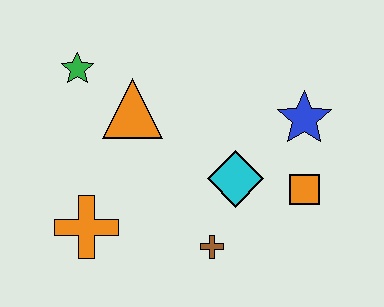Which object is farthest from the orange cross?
The blue star is farthest from the orange cross.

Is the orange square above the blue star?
No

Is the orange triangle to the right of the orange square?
No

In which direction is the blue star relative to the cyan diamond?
The blue star is to the right of the cyan diamond.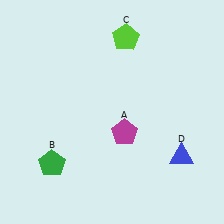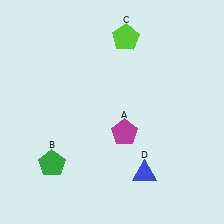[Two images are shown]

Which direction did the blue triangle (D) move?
The blue triangle (D) moved left.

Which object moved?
The blue triangle (D) moved left.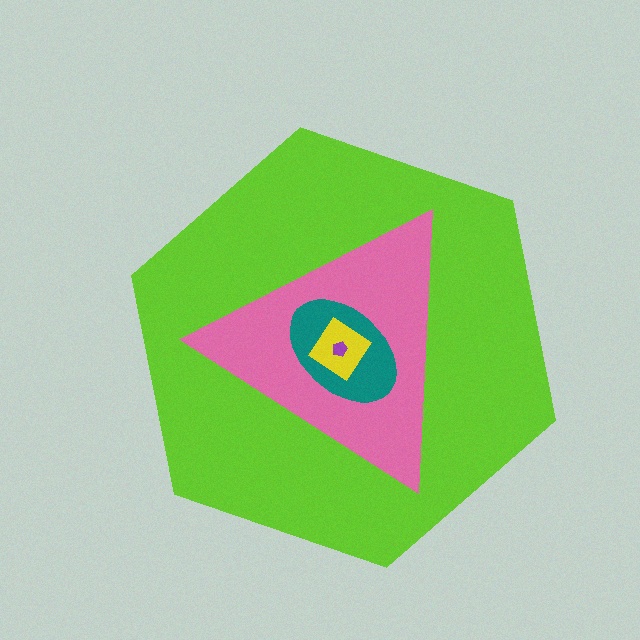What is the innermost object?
The purple pentagon.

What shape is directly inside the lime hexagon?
The pink triangle.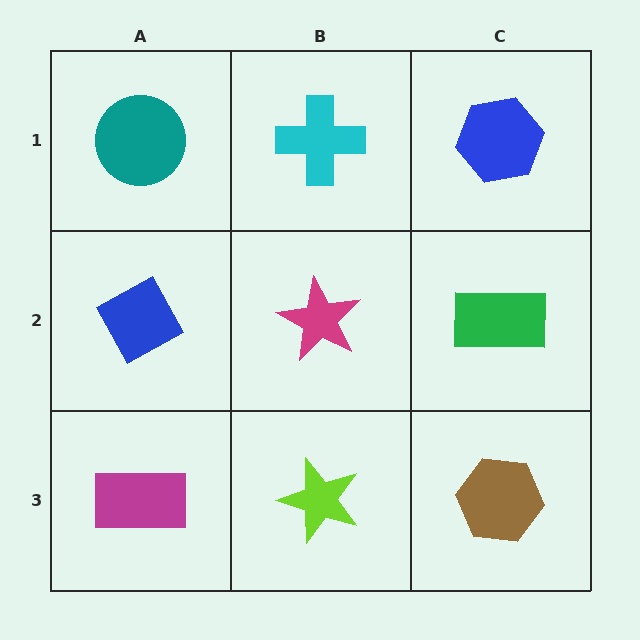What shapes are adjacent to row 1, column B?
A magenta star (row 2, column B), a teal circle (row 1, column A), a blue hexagon (row 1, column C).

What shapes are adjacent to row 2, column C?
A blue hexagon (row 1, column C), a brown hexagon (row 3, column C), a magenta star (row 2, column B).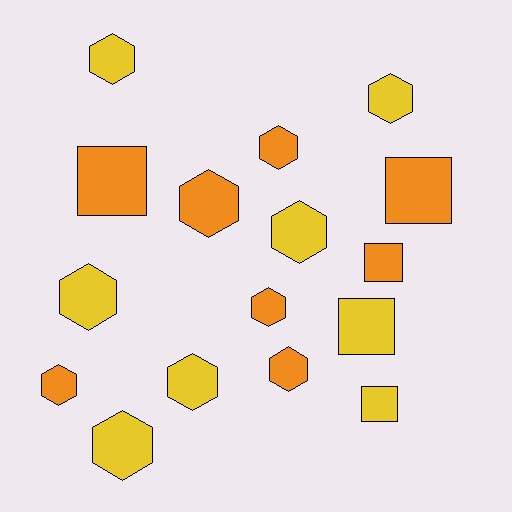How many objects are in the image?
There are 16 objects.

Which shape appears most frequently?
Hexagon, with 11 objects.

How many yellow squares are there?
There are 2 yellow squares.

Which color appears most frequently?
Yellow, with 8 objects.